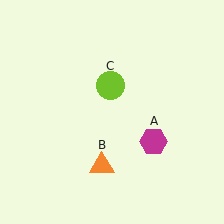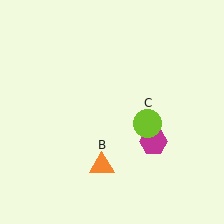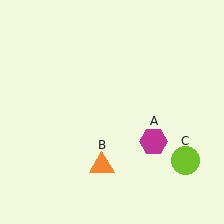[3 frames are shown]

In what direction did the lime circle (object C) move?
The lime circle (object C) moved down and to the right.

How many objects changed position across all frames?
1 object changed position: lime circle (object C).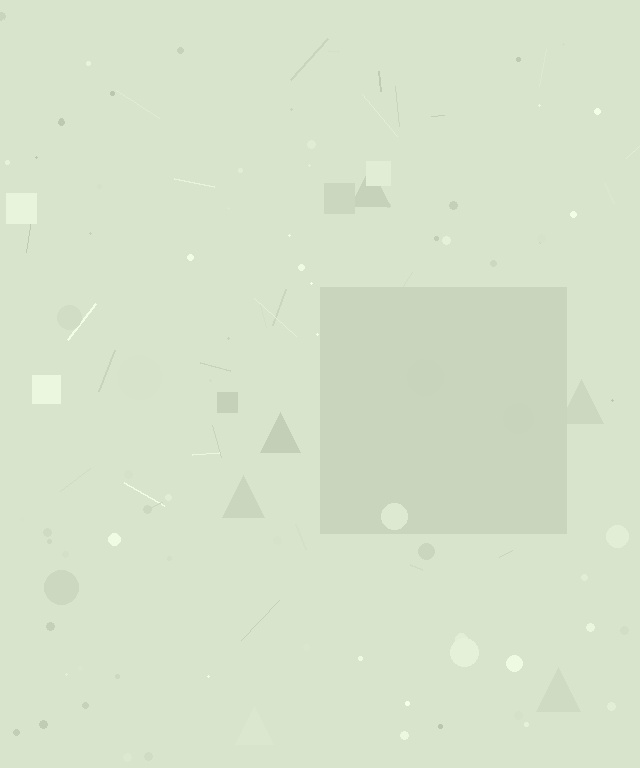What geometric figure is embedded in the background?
A square is embedded in the background.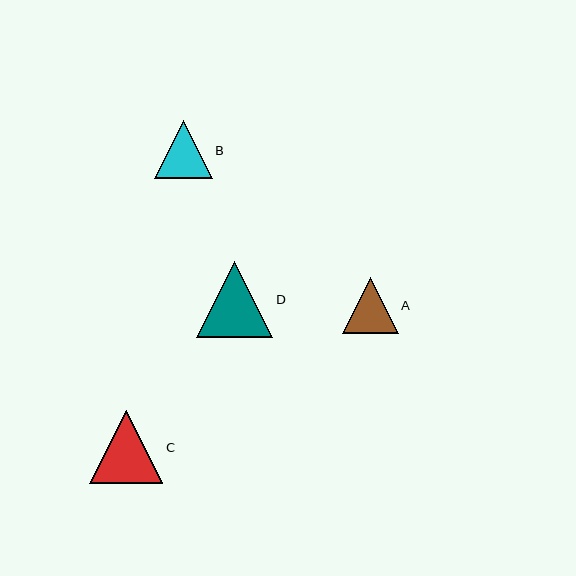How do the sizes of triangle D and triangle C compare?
Triangle D and triangle C are approximately the same size.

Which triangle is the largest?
Triangle D is the largest with a size of approximately 76 pixels.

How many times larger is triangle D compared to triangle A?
Triangle D is approximately 1.3 times the size of triangle A.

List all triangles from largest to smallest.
From largest to smallest: D, C, B, A.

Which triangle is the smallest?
Triangle A is the smallest with a size of approximately 56 pixels.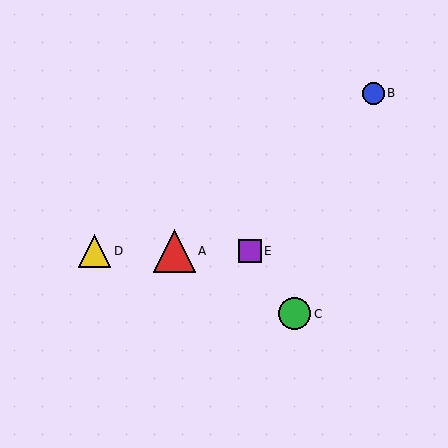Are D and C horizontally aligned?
No, D is at y≈251 and C is at y≈314.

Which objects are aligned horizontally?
Objects A, D, E are aligned horizontally.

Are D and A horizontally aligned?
Yes, both are at y≈251.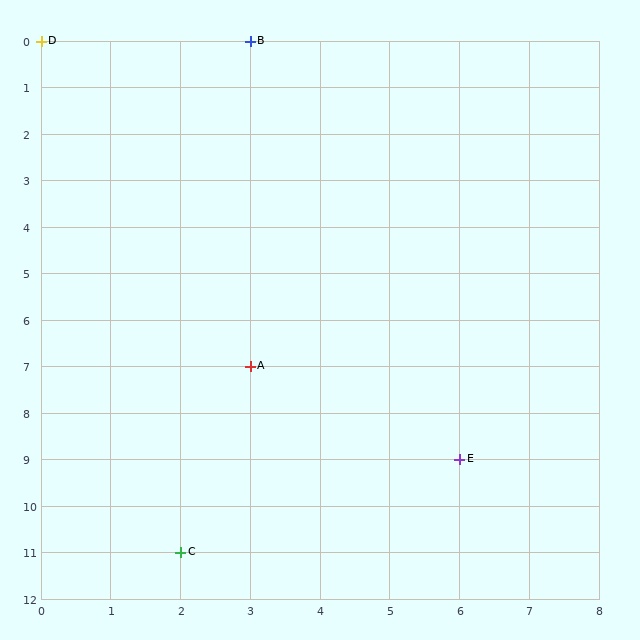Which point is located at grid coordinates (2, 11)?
Point C is at (2, 11).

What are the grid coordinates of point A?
Point A is at grid coordinates (3, 7).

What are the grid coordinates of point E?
Point E is at grid coordinates (6, 9).